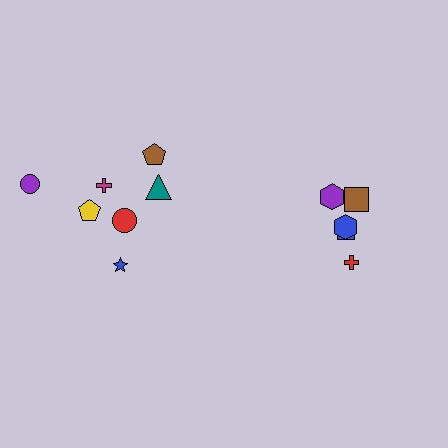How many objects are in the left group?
There are 7 objects.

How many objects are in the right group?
There are 5 objects.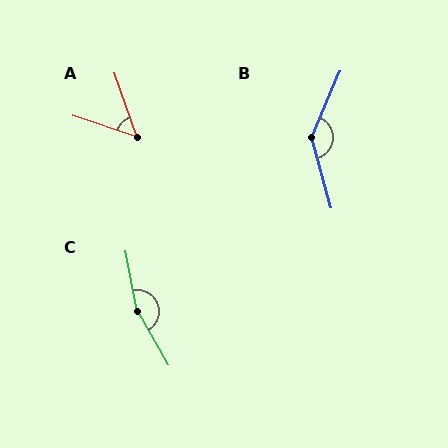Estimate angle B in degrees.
Approximately 142 degrees.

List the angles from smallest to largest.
A (52°), B (142°), C (161°).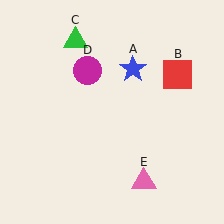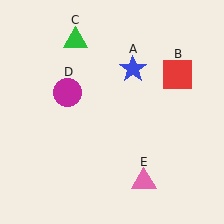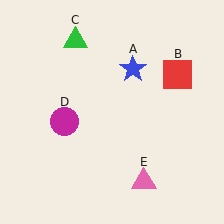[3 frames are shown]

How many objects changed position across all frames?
1 object changed position: magenta circle (object D).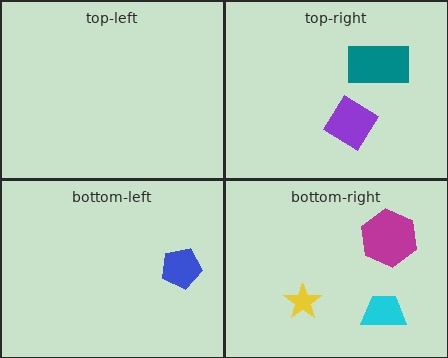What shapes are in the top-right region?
The teal rectangle, the purple diamond.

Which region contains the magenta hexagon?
The bottom-right region.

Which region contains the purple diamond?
The top-right region.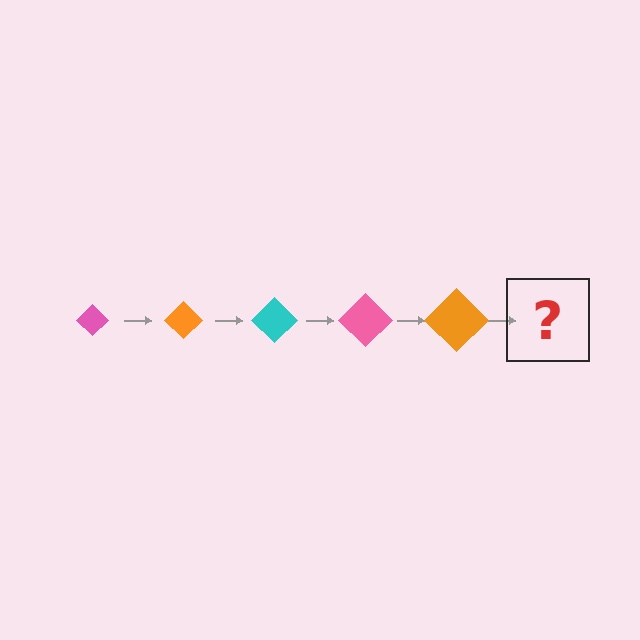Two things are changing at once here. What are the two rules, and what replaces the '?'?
The two rules are that the diamond grows larger each step and the color cycles through pink, orange, and cyan. The '?' should be a cyan diamond, larger than the previous one.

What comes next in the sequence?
The next element should be a cyan diamond, larger than the previous one.